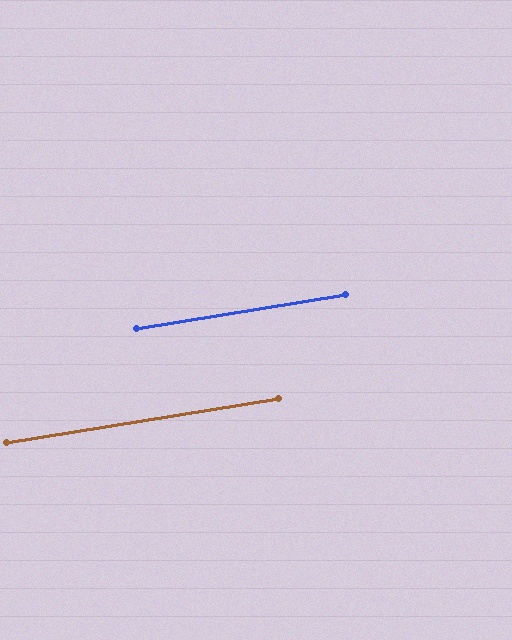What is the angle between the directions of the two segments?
Approximately 0 degrees.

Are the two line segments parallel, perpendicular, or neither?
Parallel — their directions differ by only 0.1°.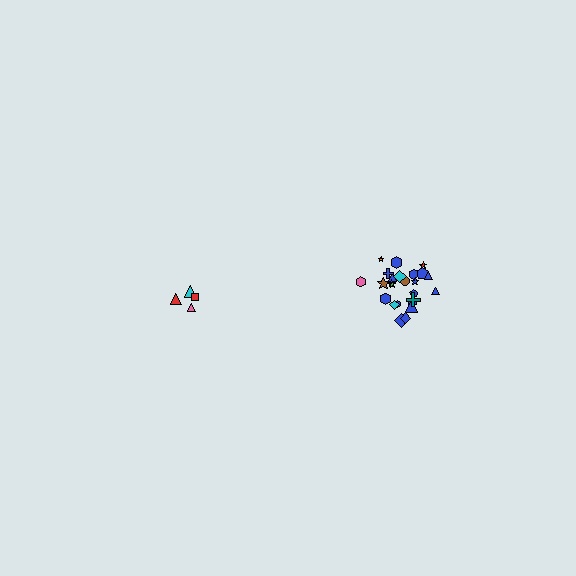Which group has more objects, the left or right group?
The right group.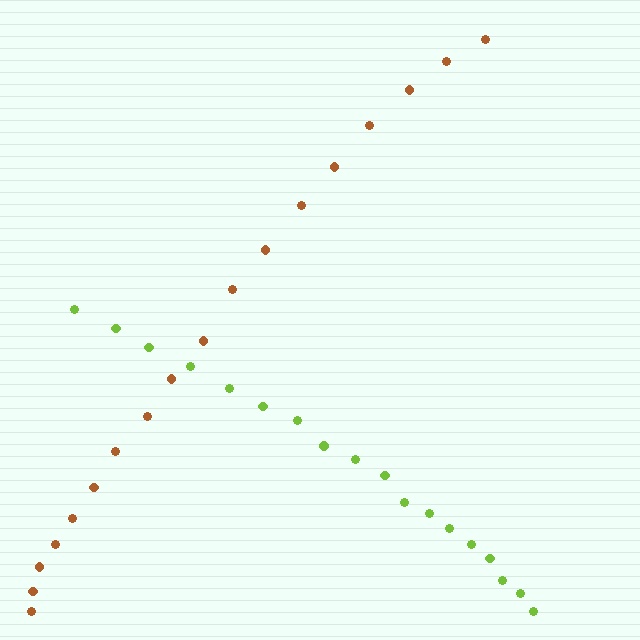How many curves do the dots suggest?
There are 2 distinct paths.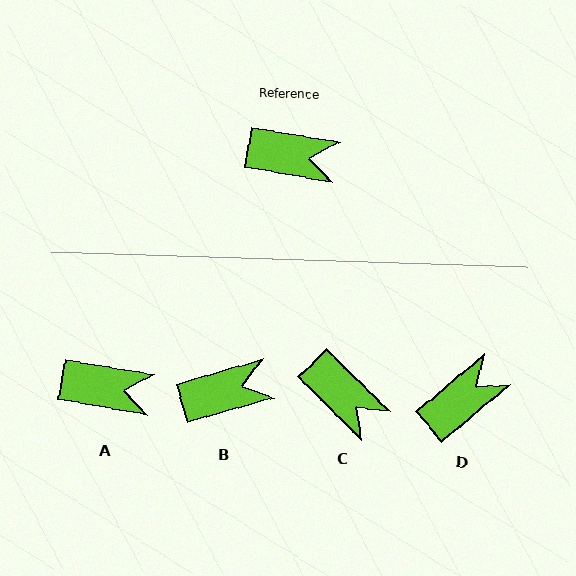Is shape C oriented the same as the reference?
No, it is off by about 35 degrees.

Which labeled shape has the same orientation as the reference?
A.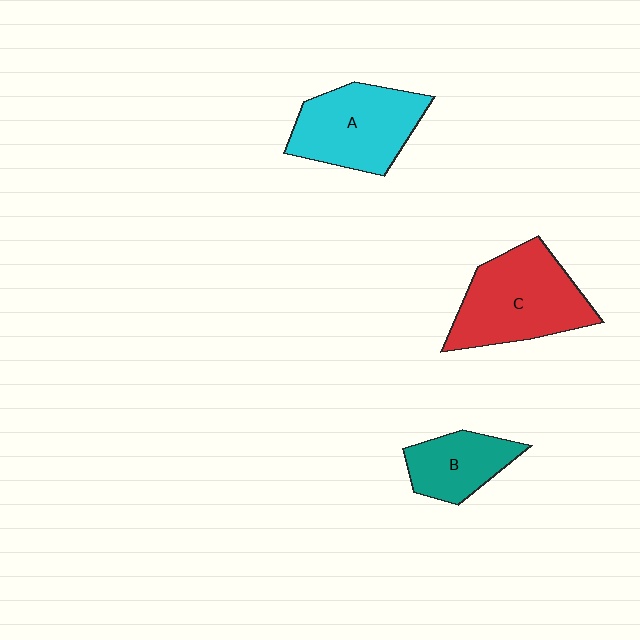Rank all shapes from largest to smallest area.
From largest to smallest: C (red), A (cyan), B (teal).